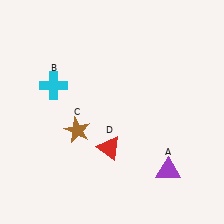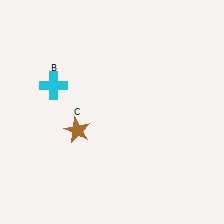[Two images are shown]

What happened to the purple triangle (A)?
The purple triangle (A) was removed in Image 2. It was in the bottom-right area of Image 1.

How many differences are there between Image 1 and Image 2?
There are 2 differences between the two images.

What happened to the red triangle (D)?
The red triangle (D) was removed in Image 2. It was in the bottom-left area of Image 1.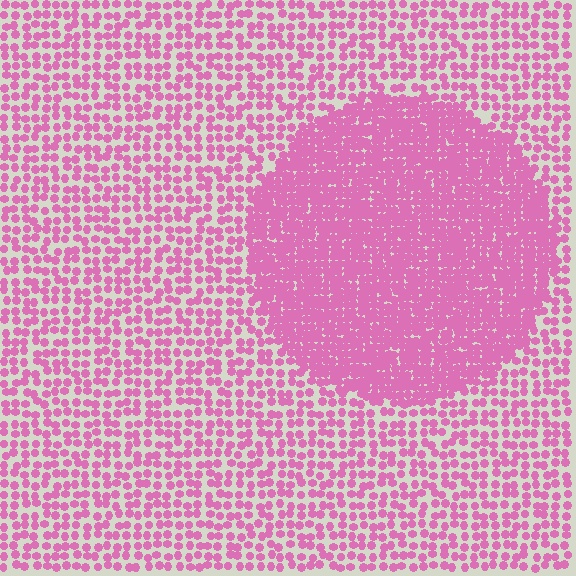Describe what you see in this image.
The image contains small pink elements arranged at two different densities. A circle-shaped region is visible where the elements are more densely packed than the surrounding area.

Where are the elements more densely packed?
The elements are more densely packed inside the circle boundary.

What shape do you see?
I see a circle.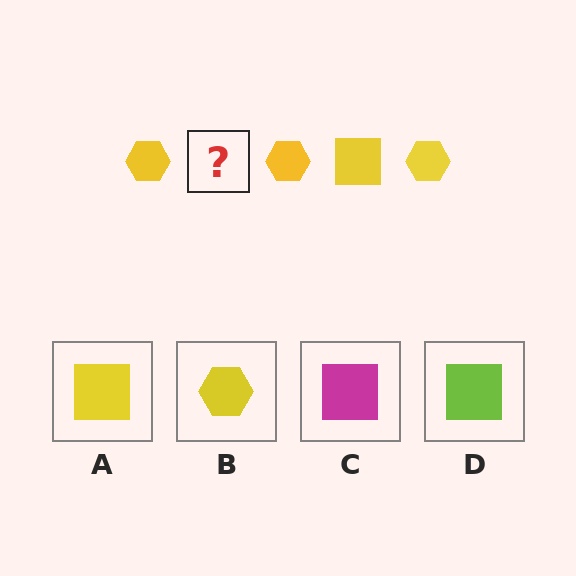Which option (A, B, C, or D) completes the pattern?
A.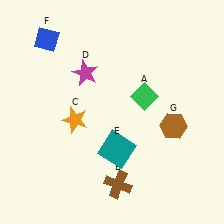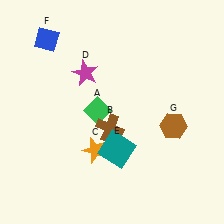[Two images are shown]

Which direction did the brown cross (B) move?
The brown cross (B) moved up.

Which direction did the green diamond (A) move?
The green diamond (A) moved left.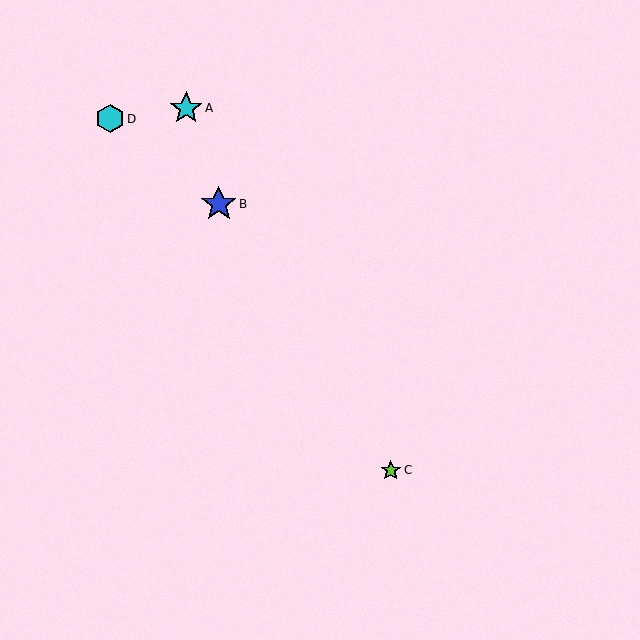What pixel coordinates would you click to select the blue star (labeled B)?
Click at (219, 204) to select the blue star B.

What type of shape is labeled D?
Shape D is a cyan hexagon.